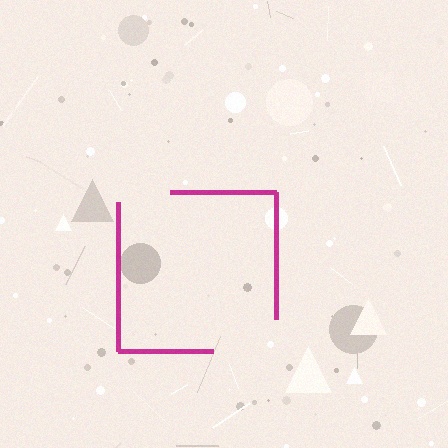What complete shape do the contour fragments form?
The contour fragments form a square.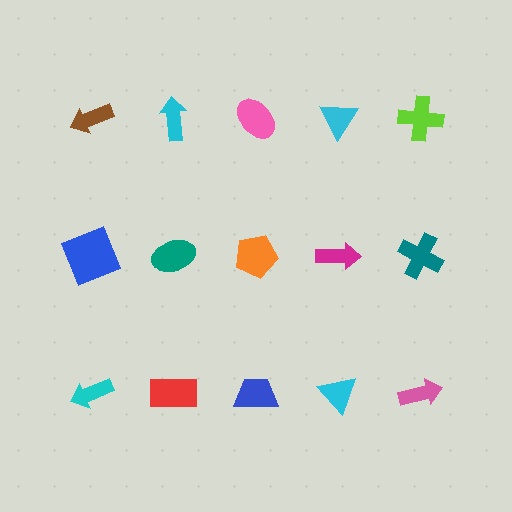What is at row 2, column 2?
A teal ellipse.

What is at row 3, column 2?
A red rectangle.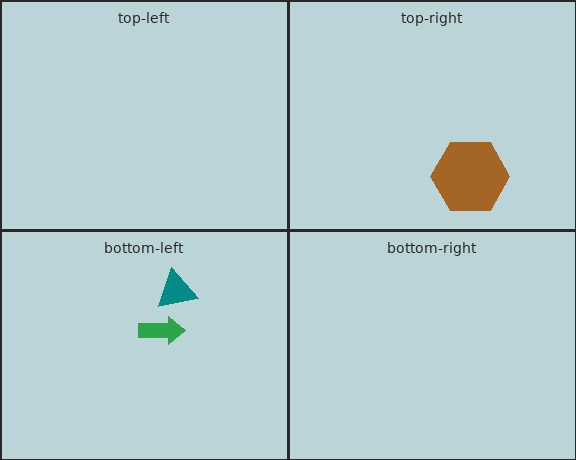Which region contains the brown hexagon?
The top-right region.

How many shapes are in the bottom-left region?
2.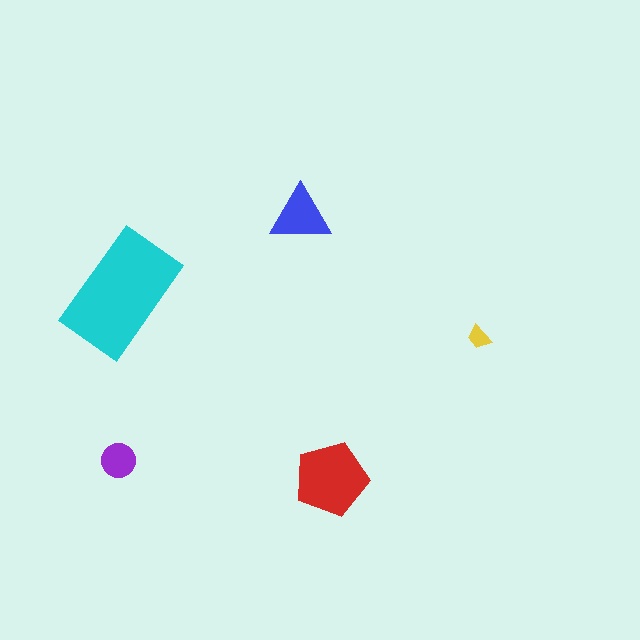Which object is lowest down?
The red pentagon is bottommost.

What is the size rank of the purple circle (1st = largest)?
4th.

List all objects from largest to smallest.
The cyan rectangle, the red pentagon, the blue triangle, the purple circle, the yellow trapezoid.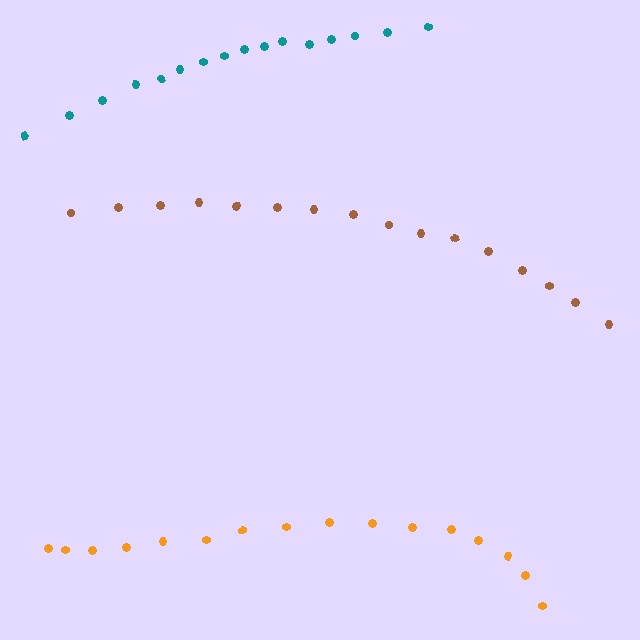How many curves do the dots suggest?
There are 3 distinct paths.